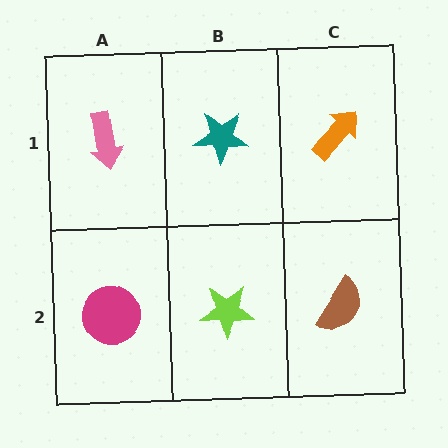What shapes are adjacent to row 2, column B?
A teal star (row 1, column B), a magenta circle (row 2, column A), a brown semicircle (row 2, column C).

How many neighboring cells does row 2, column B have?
3.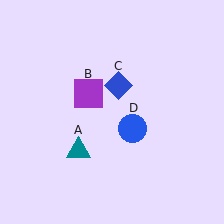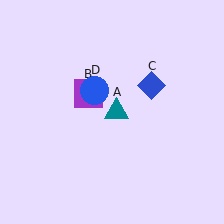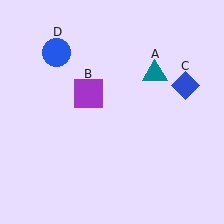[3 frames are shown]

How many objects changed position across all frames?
3 objects changed position: teal triangle (object A), blue diamond (object C), blue circle (object D).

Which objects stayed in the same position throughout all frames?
Purple square (object B) remained stationary.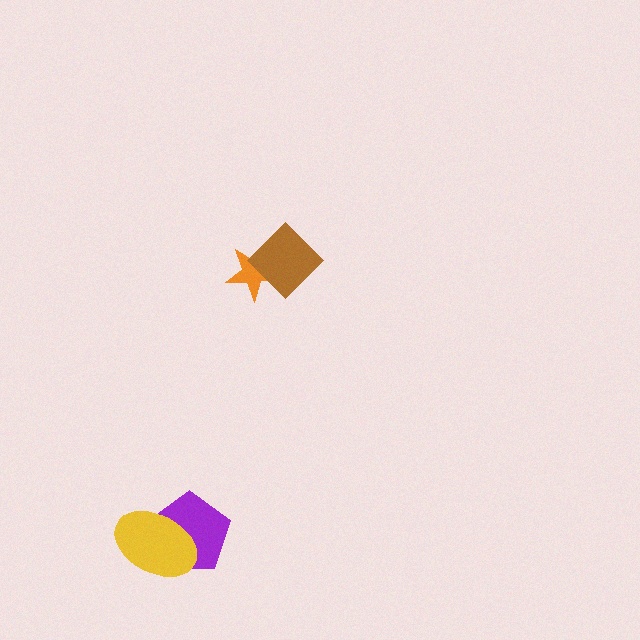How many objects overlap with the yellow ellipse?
1 object overlaps with the yellow ellipse.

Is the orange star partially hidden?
Yes, it is partially covered by another shape.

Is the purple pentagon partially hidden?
Yes, it is partially covered by another shape.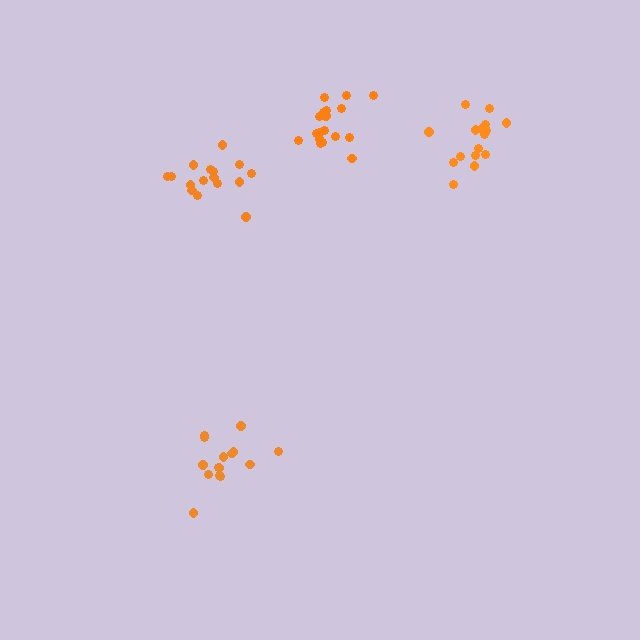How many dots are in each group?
Group 1: 18 dots, Group 2: 16 dots, Group 3: 15 dots, Group 4: 16 dots (65 total).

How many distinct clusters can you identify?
There are 4 distinct clusters.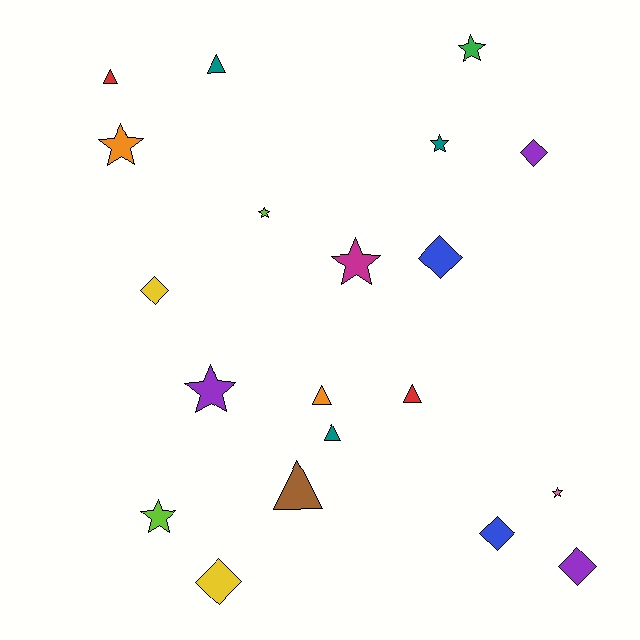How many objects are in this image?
There are 20 objects.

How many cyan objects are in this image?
There are no cyan objects.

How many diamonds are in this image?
There are 6 diamonds.